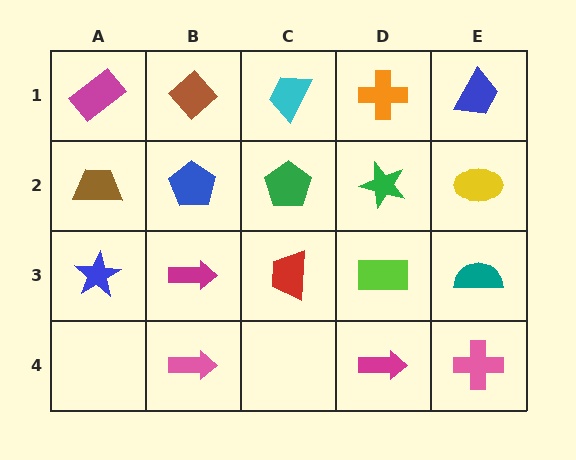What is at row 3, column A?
A blue star.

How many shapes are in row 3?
5 shapes.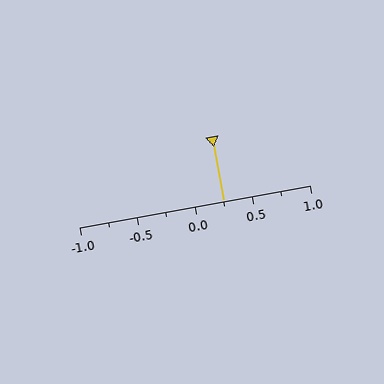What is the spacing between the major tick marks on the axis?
The major ticks are spaced 0.5 apart.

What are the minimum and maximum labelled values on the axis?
The axis runs from -1.0 to 1.0.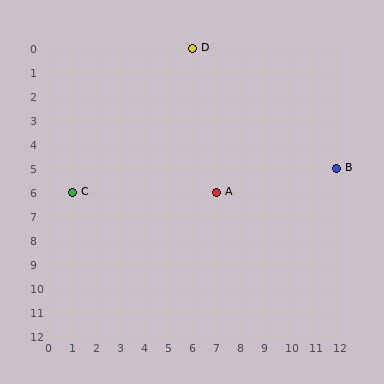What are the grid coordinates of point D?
Point D is at grid coordinates (6, 0).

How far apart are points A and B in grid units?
Points A and B are 5 columns and 1 row apart (about 5.1 grid units diagonally).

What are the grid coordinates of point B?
Point B is at grid coordinates (12, 5).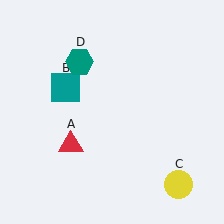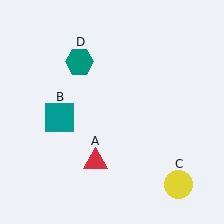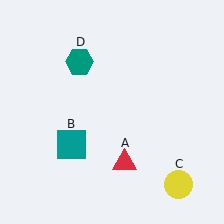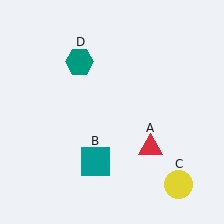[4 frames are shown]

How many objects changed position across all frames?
2 objects changed position: red triangle (object A), teal square (object B).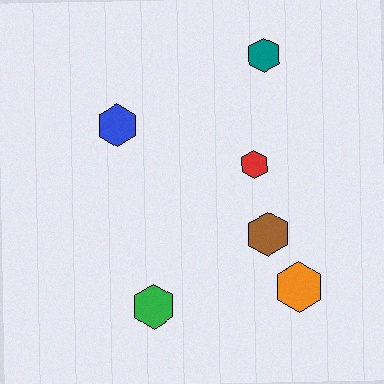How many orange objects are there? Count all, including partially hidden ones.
There is 1 orange object.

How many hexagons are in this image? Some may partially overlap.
There are 6 hexagons.